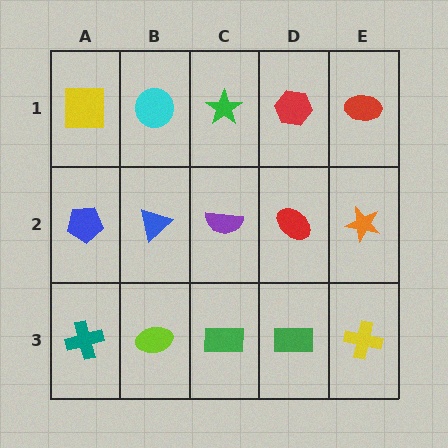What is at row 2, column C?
A purple semicircle.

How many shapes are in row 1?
5 shapes.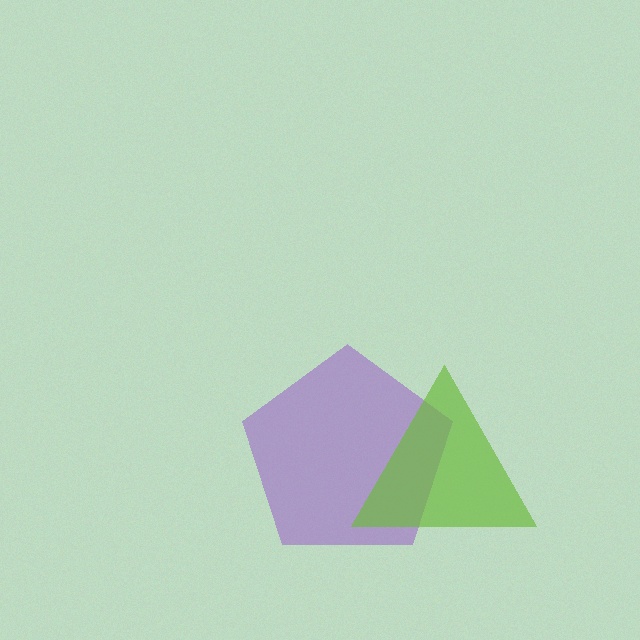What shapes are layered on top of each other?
The layered shapes are: a purple pentagon, a lime triangle.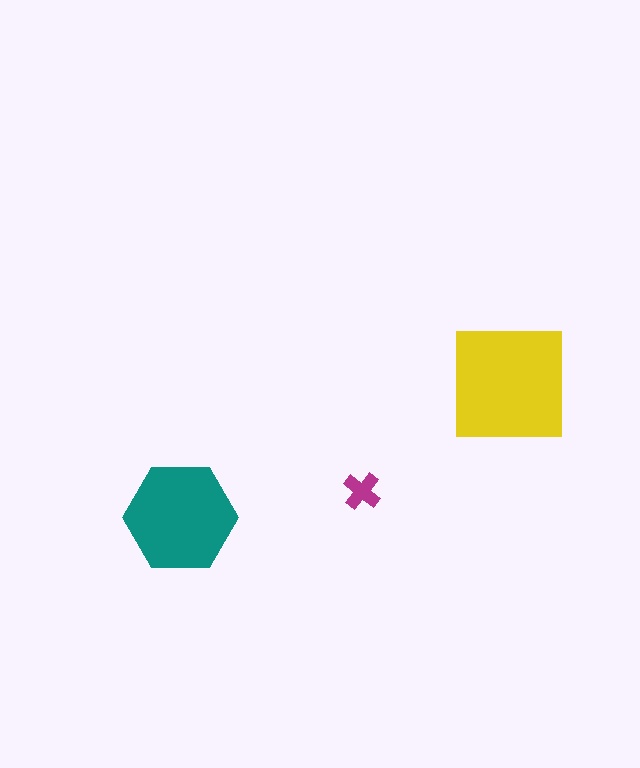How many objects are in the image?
There are 3 objects in the image.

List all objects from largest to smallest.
The yellow square, the teal hexagon, the magenta cross.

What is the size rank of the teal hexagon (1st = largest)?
2nd.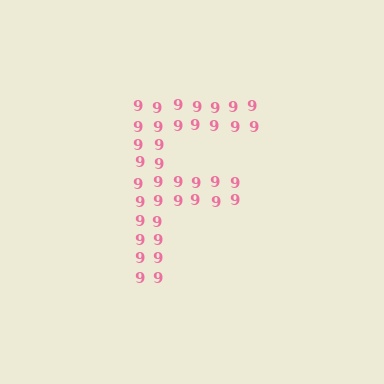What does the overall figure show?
The overall figure shows the letter F.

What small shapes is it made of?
It is made of small digit 9's.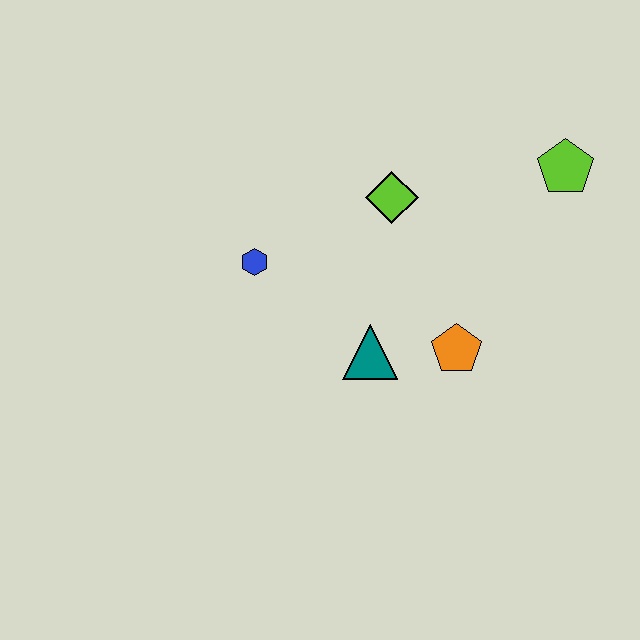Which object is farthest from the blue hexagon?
The lime pentagon is farthest from the blue hexagon.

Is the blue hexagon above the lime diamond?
No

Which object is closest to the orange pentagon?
The teal triangle is closest to the orange pentagon.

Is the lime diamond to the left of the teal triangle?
No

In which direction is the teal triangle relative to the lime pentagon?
The teal triangle is to the left of the lime pentagon.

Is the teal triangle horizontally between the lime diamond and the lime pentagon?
No